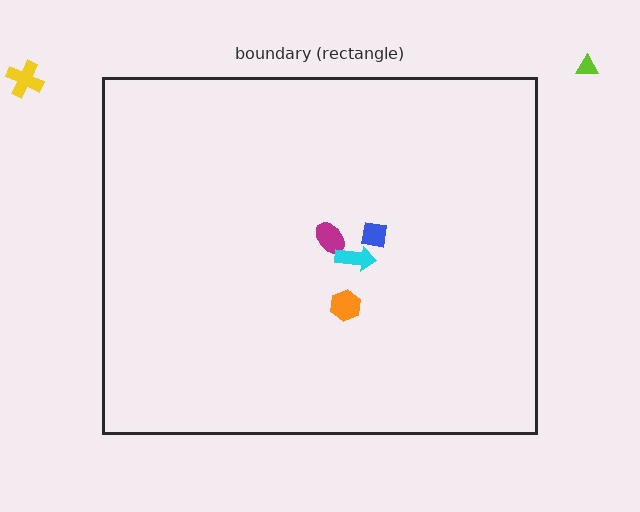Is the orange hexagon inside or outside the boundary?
Inside.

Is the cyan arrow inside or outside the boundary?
Inside.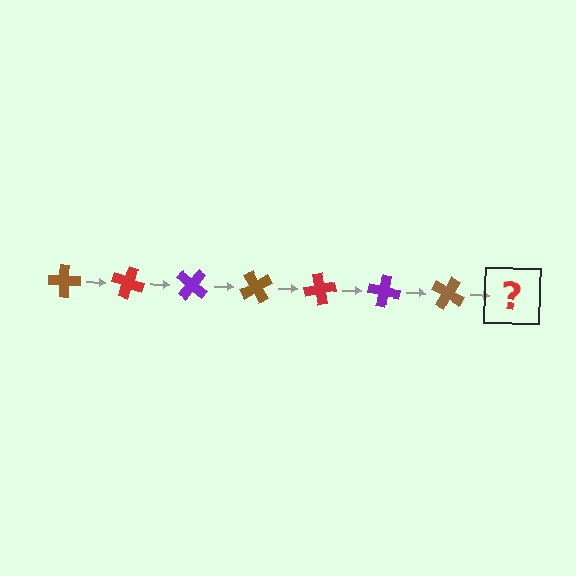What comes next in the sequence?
The next element should be a red cross, rotated 140 degrees from the start.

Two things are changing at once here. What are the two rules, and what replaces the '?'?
The two rules are that it rotates 20 degrees each step and the color cycles through brown, red, and purple. The '?' should be a red cross, rotated 140 degrees from the start.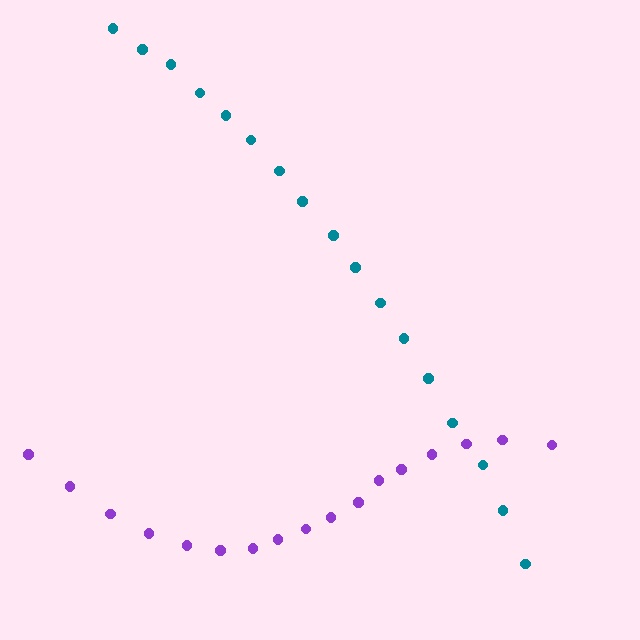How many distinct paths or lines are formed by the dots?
There are 2 distinct paths.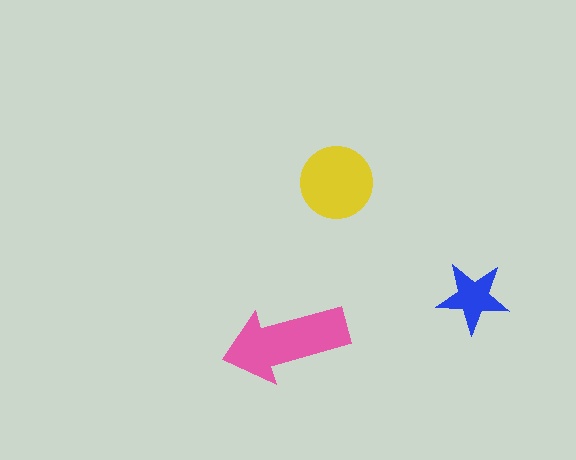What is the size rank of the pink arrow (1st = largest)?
1st.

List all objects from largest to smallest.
The pink arrow, the yellow circle, the blue star.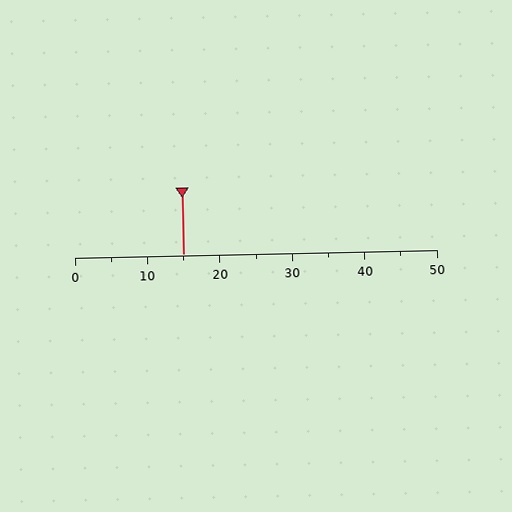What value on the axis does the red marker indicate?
The marker indicates approximately 15.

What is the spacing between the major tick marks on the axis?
The major ticks are spaced 10 apart.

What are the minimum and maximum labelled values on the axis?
The axis runs from 0 to 50.